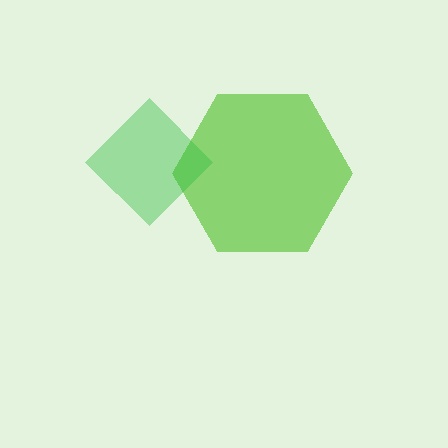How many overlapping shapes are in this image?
There are 2 overlapping shapes in the image.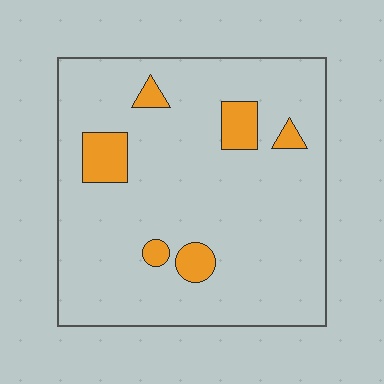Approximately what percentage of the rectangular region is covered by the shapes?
Approximately 10%.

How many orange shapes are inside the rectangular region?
6.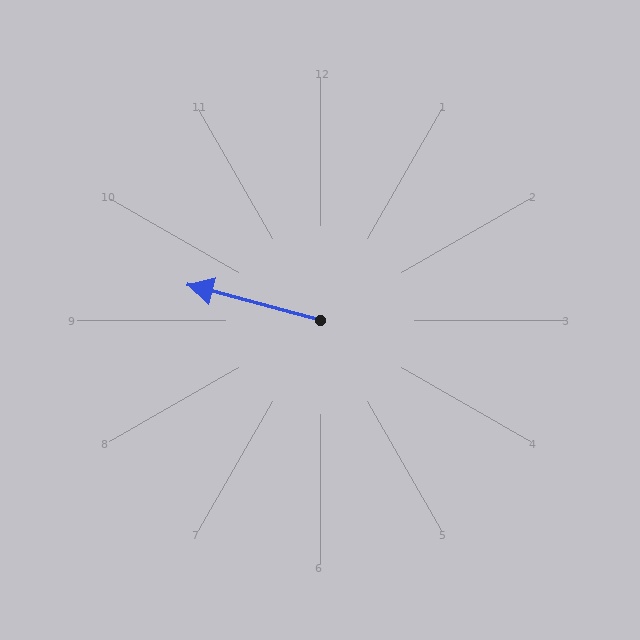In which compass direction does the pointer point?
West.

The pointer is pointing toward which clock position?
Roughly 9 o'clock.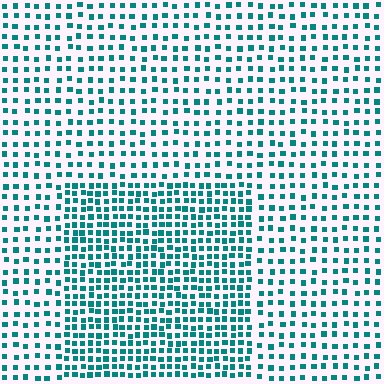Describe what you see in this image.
The image contains small teal elements arranged at two different densities. A rectangle-shaped region is visible where the elements are more densely packed than the surrounding area.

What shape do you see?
I see a rectangle.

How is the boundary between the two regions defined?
The boundary is defined by a change in element density (approximately 1.8x ratio). All elements are the same color, size, and shape.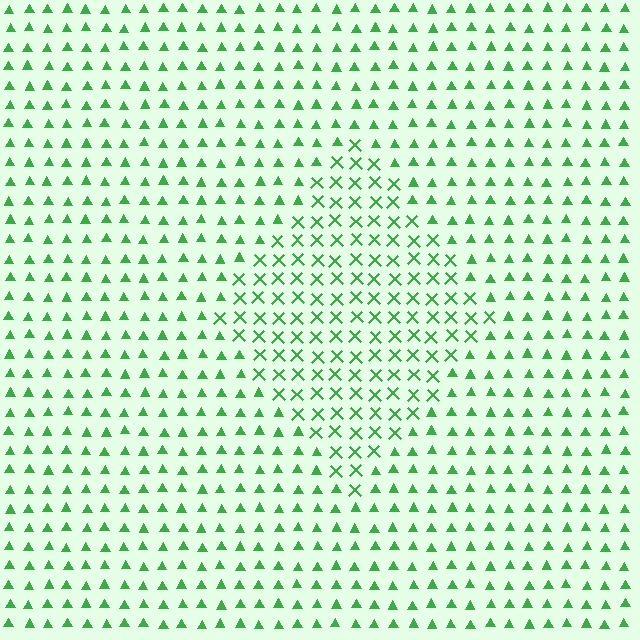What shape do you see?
I see a diamond.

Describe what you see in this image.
The image is filled with small green elements arranged in a uniform grid. A diamond-shaped region contains X marks, while the surrounding area contains triangles. The boundary is defined purely by the change in element shape.